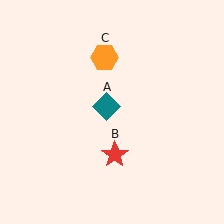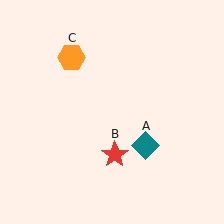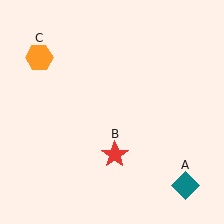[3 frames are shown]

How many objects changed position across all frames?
2 objects changed position: teal diamond (object A), orange hexagon (object C).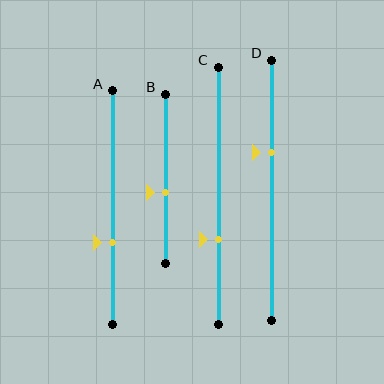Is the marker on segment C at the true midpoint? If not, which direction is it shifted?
No, the marker on segment C is shifted downward by about 17% of the segment length.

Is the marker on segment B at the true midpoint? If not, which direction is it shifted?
No, the marker on segment B is shifted downward by about 8% of the segment length.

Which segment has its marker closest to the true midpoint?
Segment B has its marker closest to the true midpoint.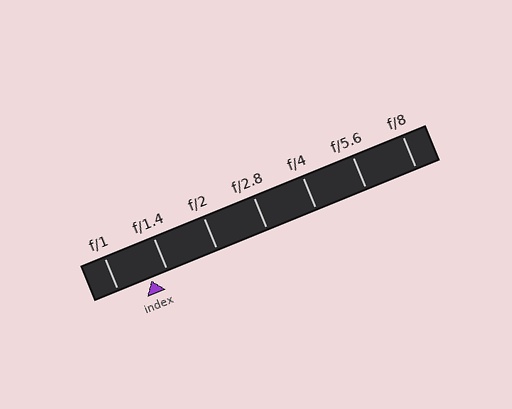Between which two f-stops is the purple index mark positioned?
The index mark is between f/1 and f/1.4.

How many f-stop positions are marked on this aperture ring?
There are 7 f-stop positions marked.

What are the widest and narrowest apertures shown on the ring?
The widest aperture shown is f/1 and the narrowest is f/8.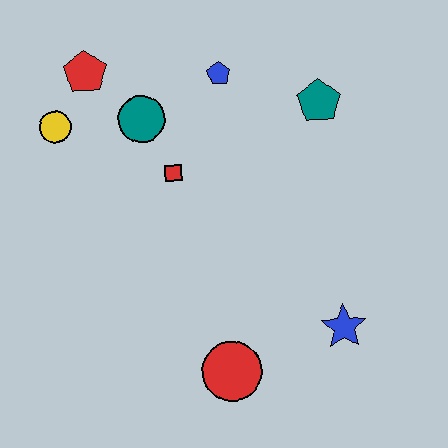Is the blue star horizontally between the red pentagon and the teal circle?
No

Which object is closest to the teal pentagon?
The blue pentagon is closest to the teal pentagon.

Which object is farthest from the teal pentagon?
The red circle is farthest from the teal pentagon.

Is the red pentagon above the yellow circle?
Yes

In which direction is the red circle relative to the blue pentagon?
The red circle is below the blue pentagon.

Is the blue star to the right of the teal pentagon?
Yes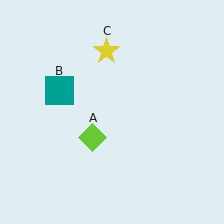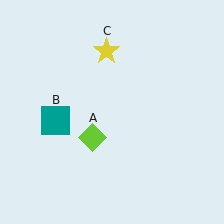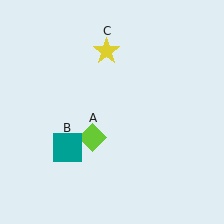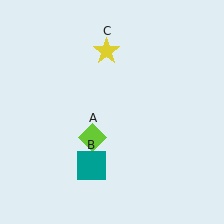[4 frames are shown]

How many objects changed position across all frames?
1 object changed position: teal square (object B).